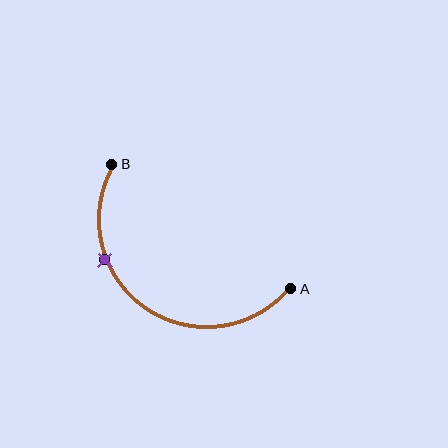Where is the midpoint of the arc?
The arc midpoint is the point on the curve farthest from the straight line joining A and B. It sits below and to the left of that line.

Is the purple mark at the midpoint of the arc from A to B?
No. The purple mark lies on the arc but is closer to endpoint B. The arc midpoint would be at the point on the curve equidistant along the arc from both A and B.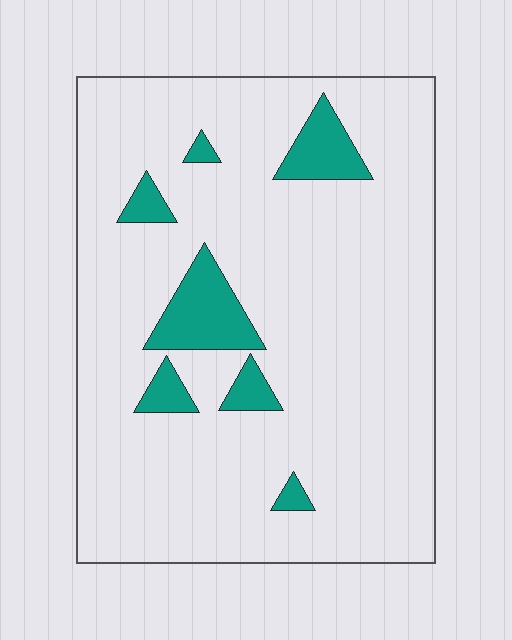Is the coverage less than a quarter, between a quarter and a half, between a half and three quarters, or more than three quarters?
Less than a quarter.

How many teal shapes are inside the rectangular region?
7.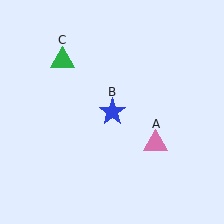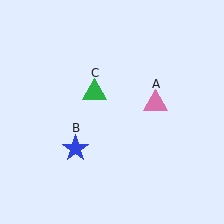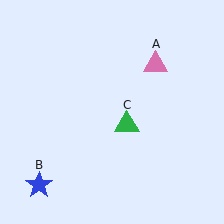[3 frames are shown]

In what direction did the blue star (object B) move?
The blue star (object B) moved down and to the left.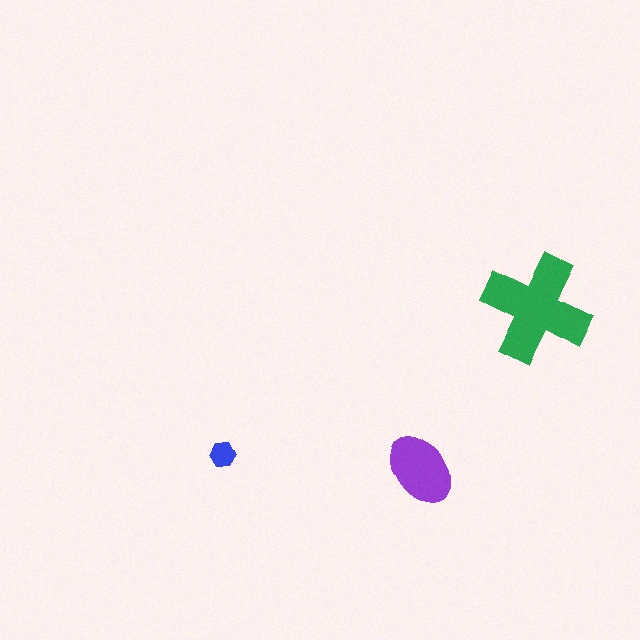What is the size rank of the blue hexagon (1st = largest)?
3rd.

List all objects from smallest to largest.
The blue hexagon, the purple ellipse, the green cross.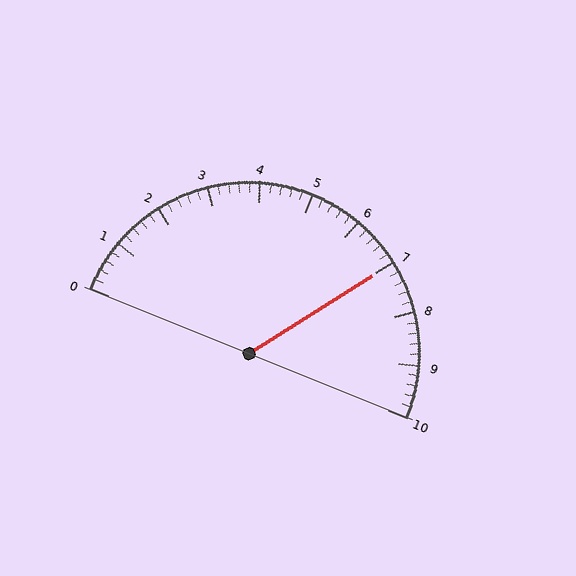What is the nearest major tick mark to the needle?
The nearest major tick mark is 7.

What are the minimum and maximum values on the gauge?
The gauge ranges from 0 to 10.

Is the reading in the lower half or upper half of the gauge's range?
The reading is in the upper half of the range (0 to 10).